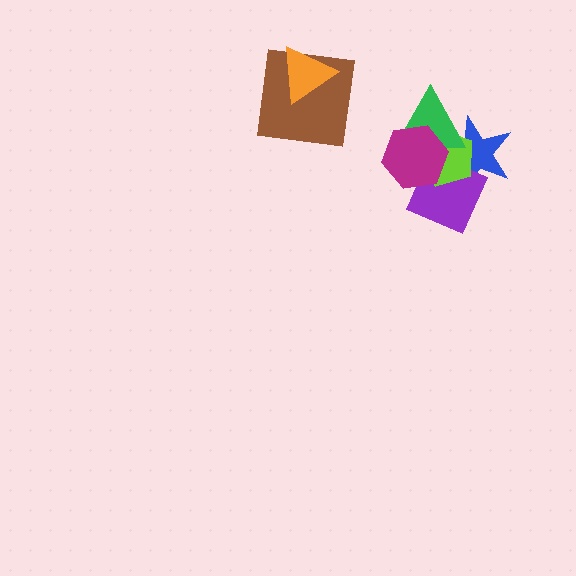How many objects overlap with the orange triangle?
1 object overlaps with the orange triangle.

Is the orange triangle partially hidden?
No, no other shape covers it.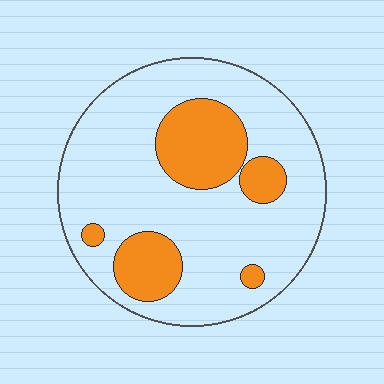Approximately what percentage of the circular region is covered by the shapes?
Approximately 25%.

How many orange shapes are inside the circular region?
5.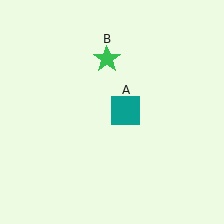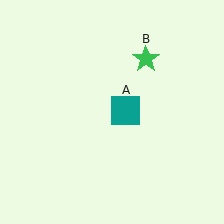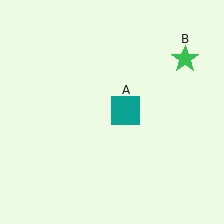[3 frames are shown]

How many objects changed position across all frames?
1 object changed position: green star (object B).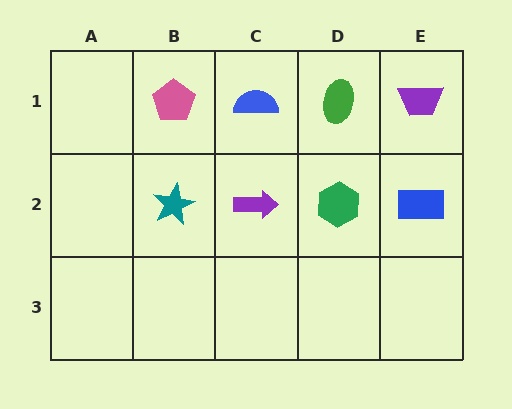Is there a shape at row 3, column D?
No, that cell is empty.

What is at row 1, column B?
A pink pentagon.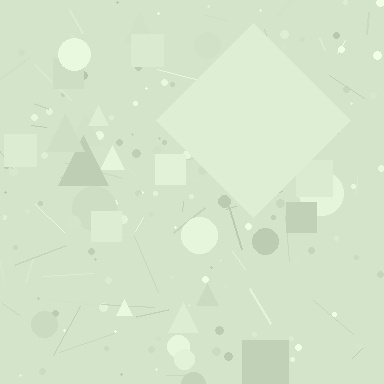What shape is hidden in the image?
A diamond is hidden in the image.